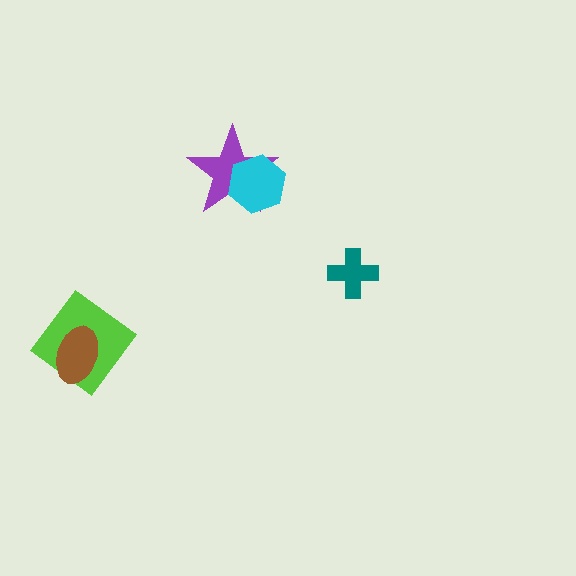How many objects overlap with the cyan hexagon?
1 object overlaps with the cyan hexagon.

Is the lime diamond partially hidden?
Yes, it is partially covered by another shape.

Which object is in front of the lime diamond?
The brown ellipse is in front of the lime diamond.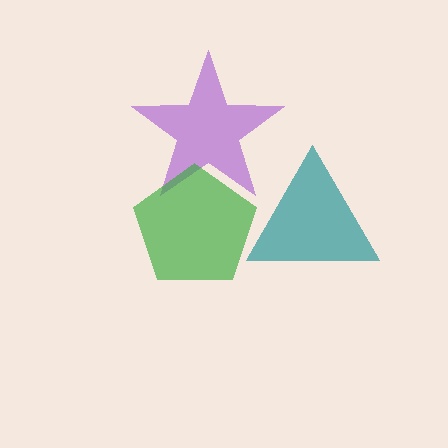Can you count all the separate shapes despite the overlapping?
Yes, there are 3 separate shapes.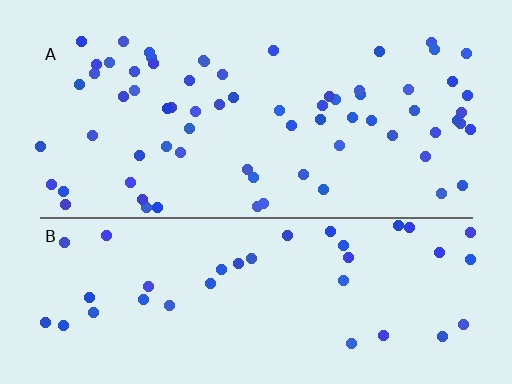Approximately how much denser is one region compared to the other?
Approximately 1.8× — region A over region B.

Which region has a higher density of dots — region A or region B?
A (the top).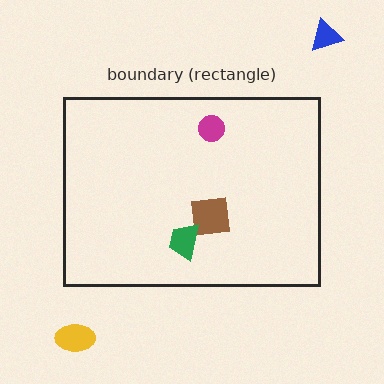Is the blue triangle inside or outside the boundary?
Outside.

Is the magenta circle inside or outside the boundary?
Inside.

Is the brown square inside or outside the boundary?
Inside.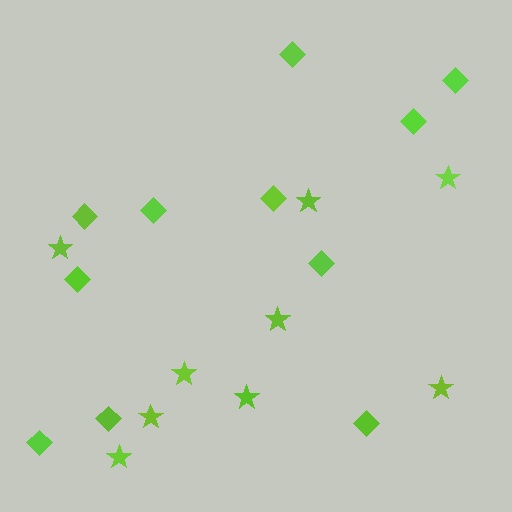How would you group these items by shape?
There are 2 groups: one group of stars (9) and one group of diamonds (11).